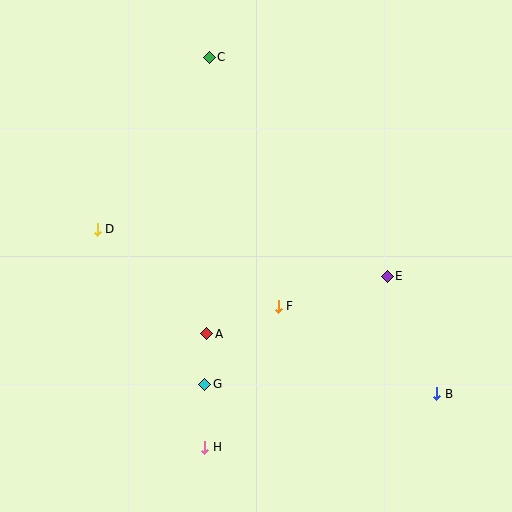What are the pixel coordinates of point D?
Point D is at (97, 229).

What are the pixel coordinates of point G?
Point G is at (205, 384).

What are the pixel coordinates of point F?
Point F is at (278, 306).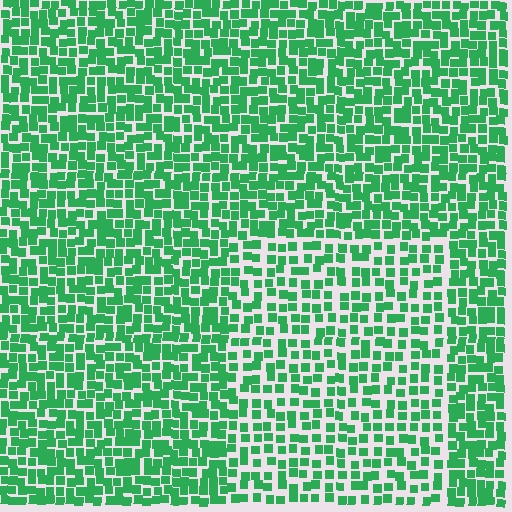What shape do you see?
I see a rectangle.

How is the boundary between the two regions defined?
The boundary is defined by a change in element density (approximately 1.6x ratio). All elements are the same color, size, and shape.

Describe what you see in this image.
The image contains small green elements arranged at two different densities. A rectangle-shaped region is visible where the elements are less densely packed than the surrounding area.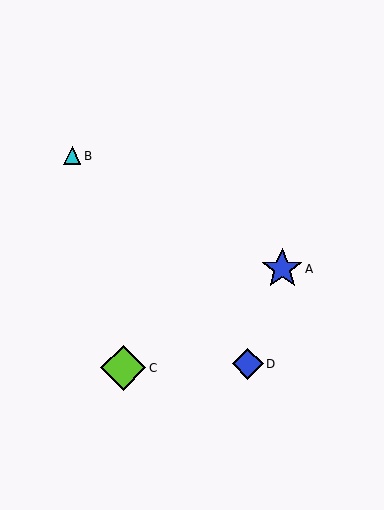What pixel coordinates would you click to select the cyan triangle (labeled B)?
Click at (72, 156) to select the cyan triangle B.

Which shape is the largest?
The lime diamond (labeled C) is the largest.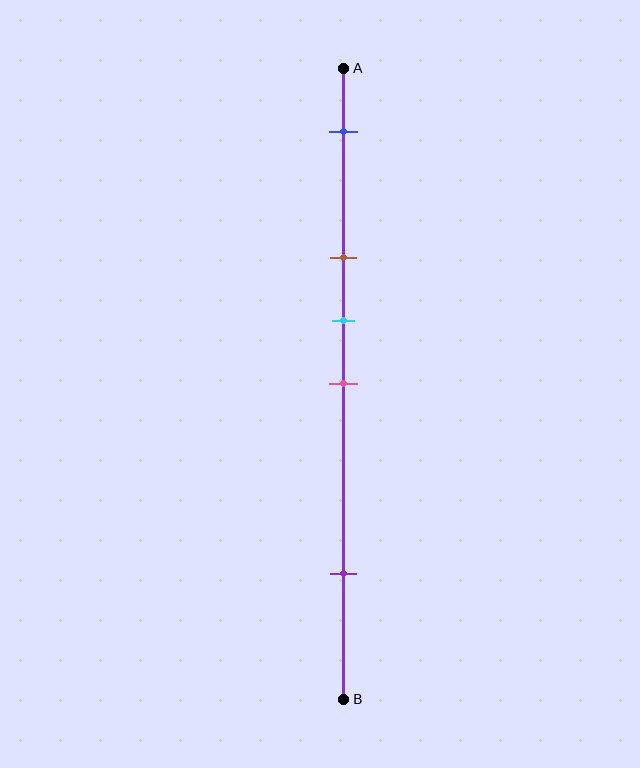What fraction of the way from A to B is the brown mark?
The brown mark is approximately 30% (0.3) of the way from A to B.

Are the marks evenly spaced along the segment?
No, the marks are not evenly spaced.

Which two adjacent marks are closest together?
The cyan and pink marks are the closest adjacent pair.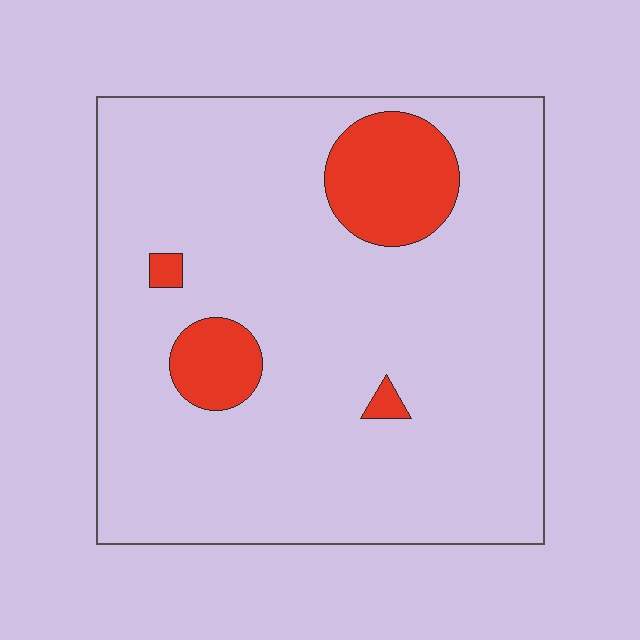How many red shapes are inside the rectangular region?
4.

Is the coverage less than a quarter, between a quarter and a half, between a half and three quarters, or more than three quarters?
Less than a quarter.